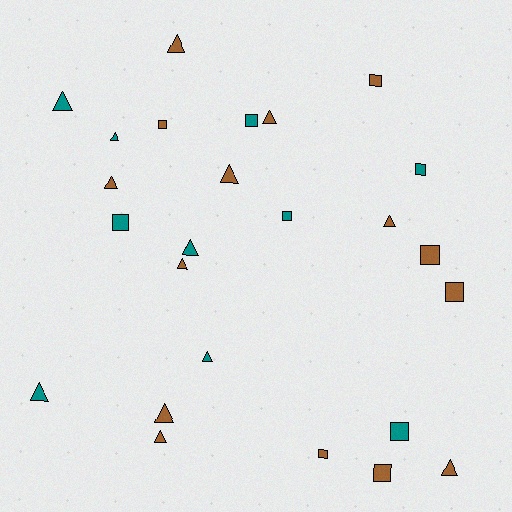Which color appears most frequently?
Brown, with 15 objects.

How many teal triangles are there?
There are 5 teal triangles.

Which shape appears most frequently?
Triangle, with 14 objects.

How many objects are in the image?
There are 25 objects.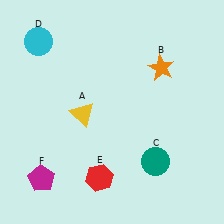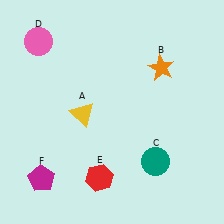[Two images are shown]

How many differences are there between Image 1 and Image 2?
There is 1 difference between the two images.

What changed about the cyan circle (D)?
In Image 1, D is cyan. In Image 2, it changed to pink.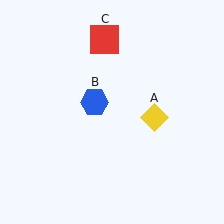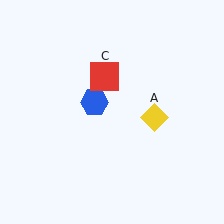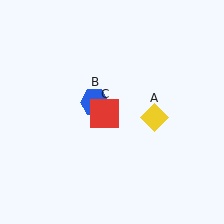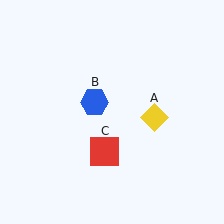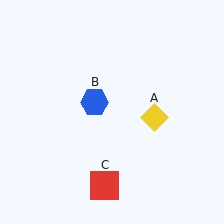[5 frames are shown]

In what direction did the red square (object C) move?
The red square (object C) moved down.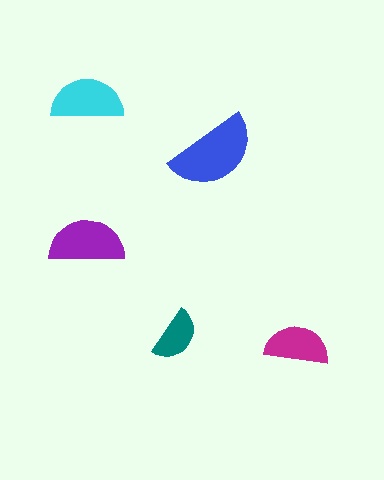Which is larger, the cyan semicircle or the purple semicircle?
The purple one.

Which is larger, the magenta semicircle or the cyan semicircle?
The cyan one.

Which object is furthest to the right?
The magenta semicircle is rightmost.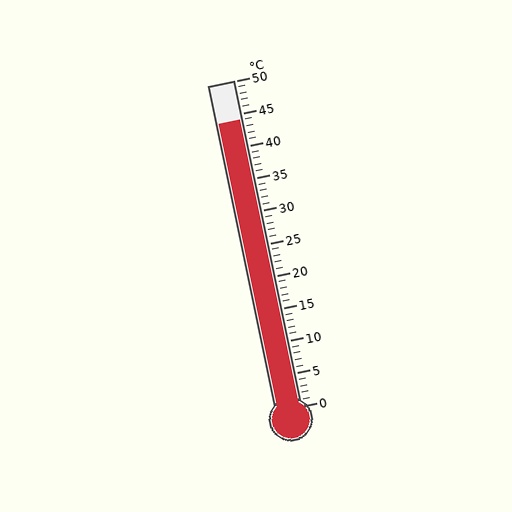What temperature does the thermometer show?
The thermometer shows approximately 44°C.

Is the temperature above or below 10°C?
The temperature is above 10°C.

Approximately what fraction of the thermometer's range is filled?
The thermometer is filled to approximately 90% of its range.